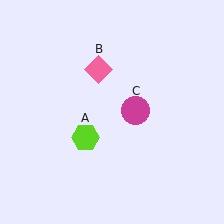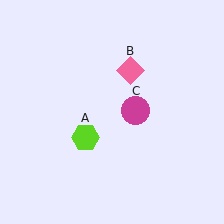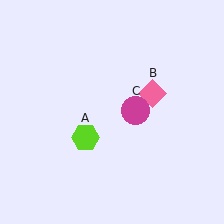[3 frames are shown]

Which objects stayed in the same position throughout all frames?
Lime hexagon (object A) and magenta circle (object C) remained stationary.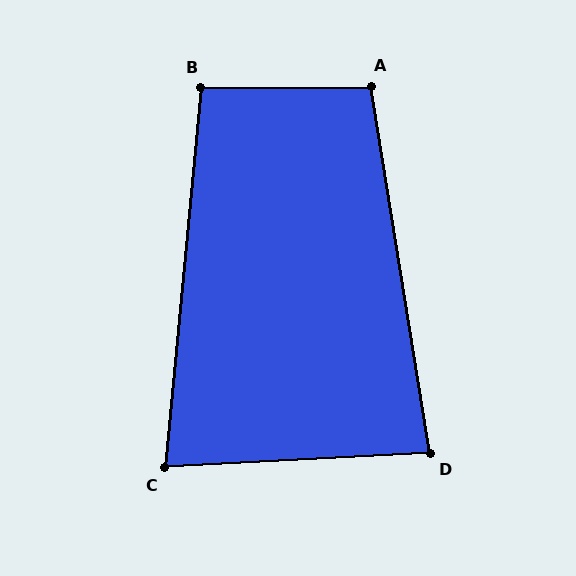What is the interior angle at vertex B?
Approximately 96 degrees (obtuse).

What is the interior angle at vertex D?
Approximately 84 degrees (acute).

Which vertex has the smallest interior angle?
C, at approximately 81 degrees.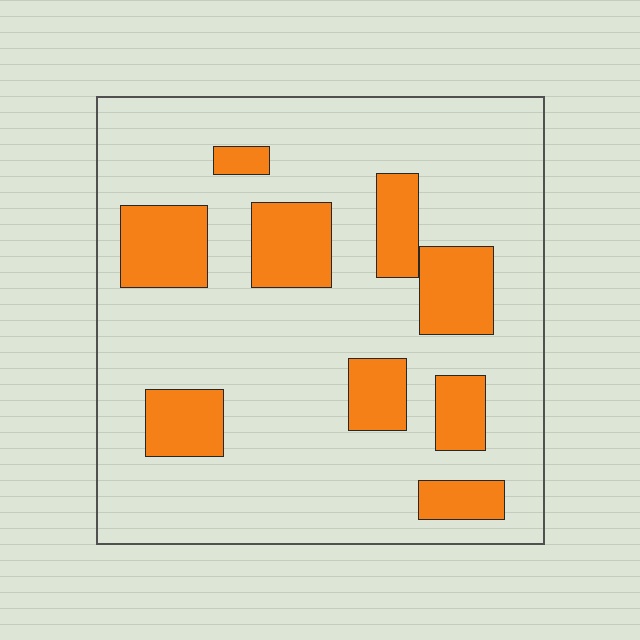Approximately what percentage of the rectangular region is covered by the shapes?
Approximately 20%.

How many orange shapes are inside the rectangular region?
9.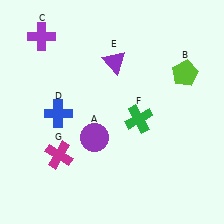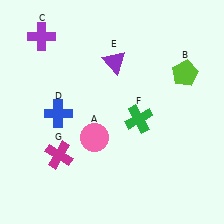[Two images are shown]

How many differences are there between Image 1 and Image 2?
There is 1 difference between the two images.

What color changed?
The circle (A) changed from purple in Image 1 to pink in Image 2.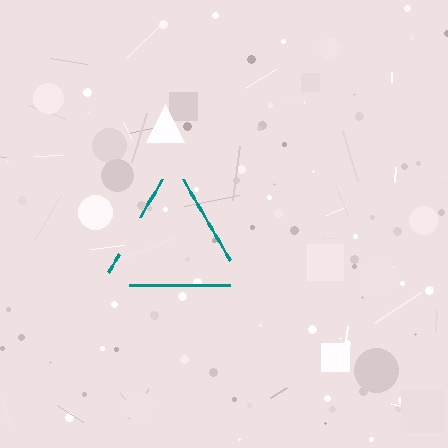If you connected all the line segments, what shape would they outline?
They would outline a triangle.